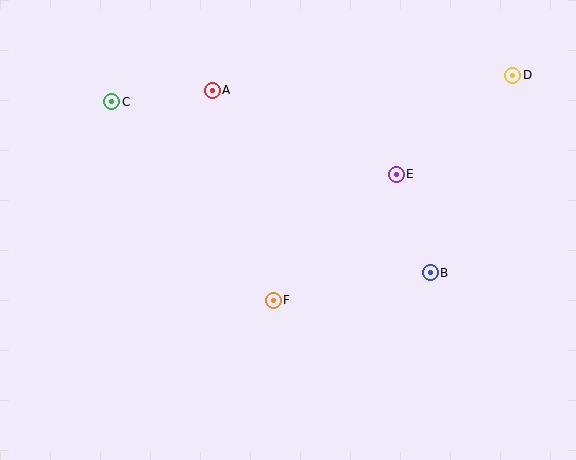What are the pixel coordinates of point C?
Point C is at (112, 102).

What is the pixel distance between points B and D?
The distance between B and D is 214 pixels.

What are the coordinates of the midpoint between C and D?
The midpoint between C and D is at (312, 89).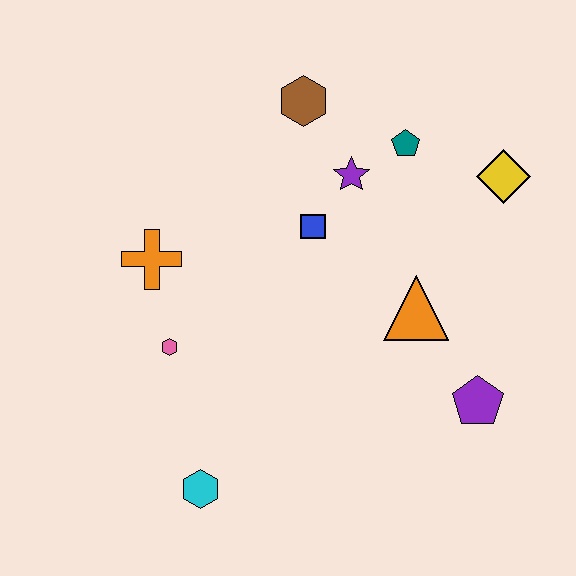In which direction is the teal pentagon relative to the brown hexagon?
The teal pentagon is to the right of the brown hexagon.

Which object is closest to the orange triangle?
The purple pentagon is closest to the orange triangle.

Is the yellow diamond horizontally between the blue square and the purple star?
No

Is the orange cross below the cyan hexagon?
No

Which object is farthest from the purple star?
The cyan hexagon is farthest from the purple star.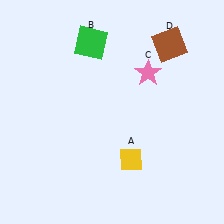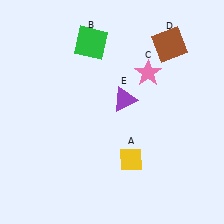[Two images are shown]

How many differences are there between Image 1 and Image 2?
There is 1 difference between the two images.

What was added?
A purple triangle (E) was added in Image 2.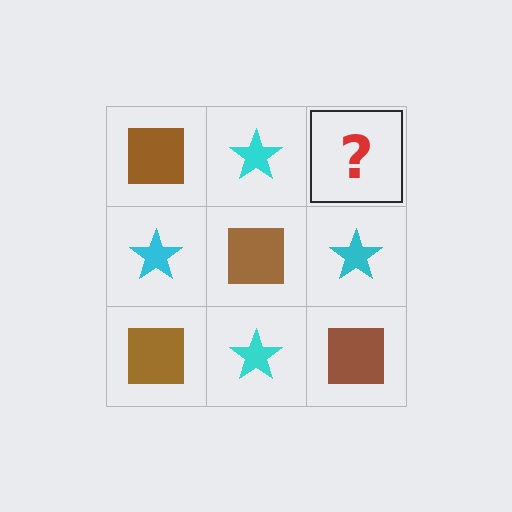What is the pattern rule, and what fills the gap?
The rule is that it alternates brown square and cyan star in a checkerboard pattern. The gap should be filled with a brown square.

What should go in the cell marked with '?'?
The missing cell should contain a brown square.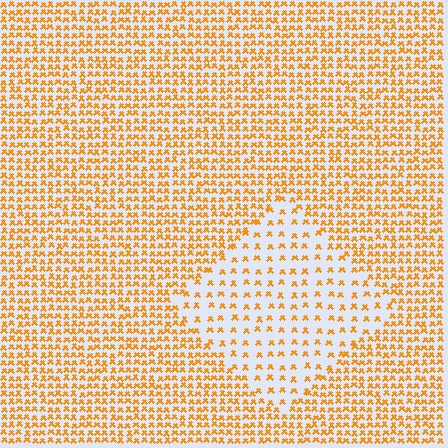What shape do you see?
I see a diamond.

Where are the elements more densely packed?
The elements are more densely packed outside the diamond boundary.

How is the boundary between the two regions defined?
The boundary is defined by a change in element density (approximately 2.4x ratio). All elements are the same color, size, and shape.